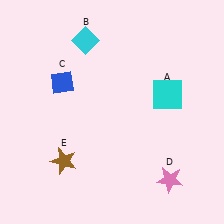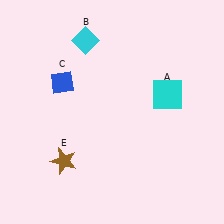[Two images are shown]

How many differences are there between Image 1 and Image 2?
There is 1 difference between the two images.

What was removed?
The pink star (D) was removed in Image 2.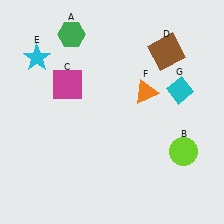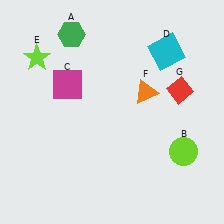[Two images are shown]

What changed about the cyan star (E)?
In Image 1, E is cyan. In Image 2, it changed to lime.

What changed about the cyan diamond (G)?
In Image 1, G is cyan. In Image 2, it changed to red.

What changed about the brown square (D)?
In Image 1, D is brown. In Image 2, it changed to cyan.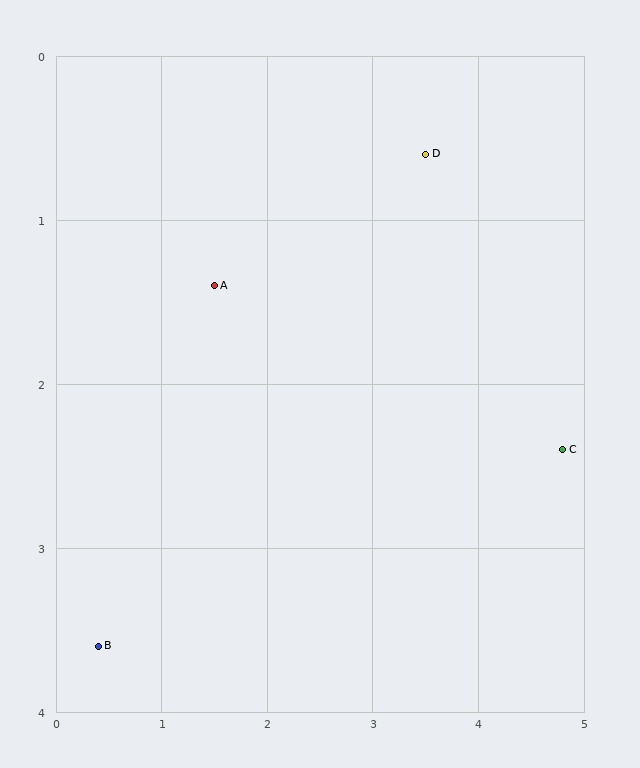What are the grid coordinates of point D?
Point D is at approximately (3.5, 0.6).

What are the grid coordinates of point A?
Point A is at approximately (1.5, 1.4).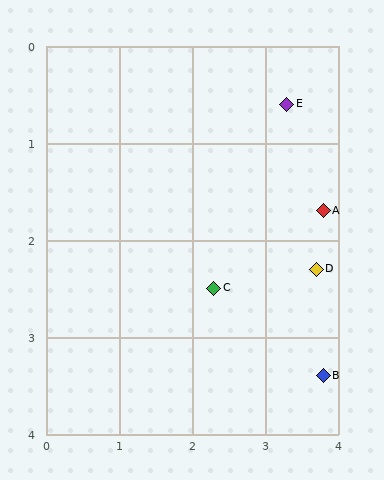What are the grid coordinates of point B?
Point B is at approximately (3.8, 3.4).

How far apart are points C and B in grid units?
Points C and B are about 1.7 grid units apart.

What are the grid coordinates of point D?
Point D is at approximately (3.7, 2.3).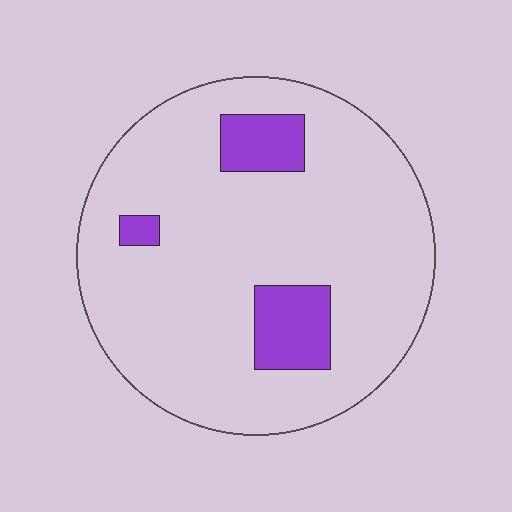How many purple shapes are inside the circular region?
3.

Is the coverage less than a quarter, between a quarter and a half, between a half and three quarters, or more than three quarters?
Less than a quarter.